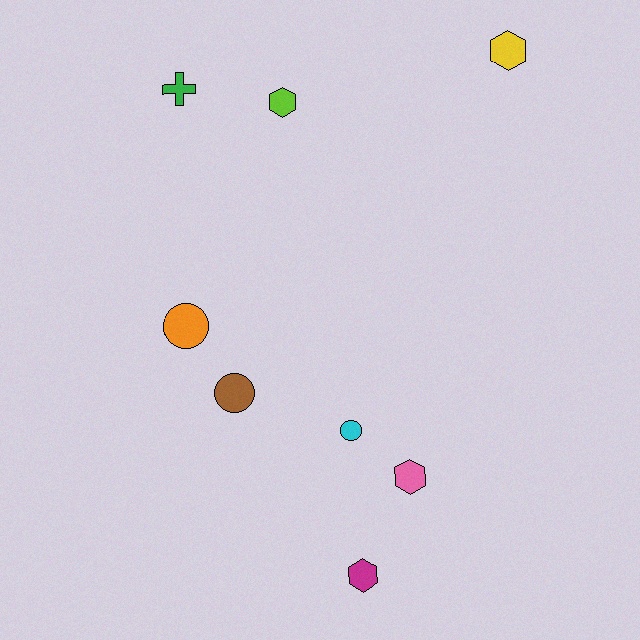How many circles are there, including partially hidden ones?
There are 3 circles.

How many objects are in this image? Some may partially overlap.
There are 8 objects.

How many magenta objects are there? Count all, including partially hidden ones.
There is 1 magenta object.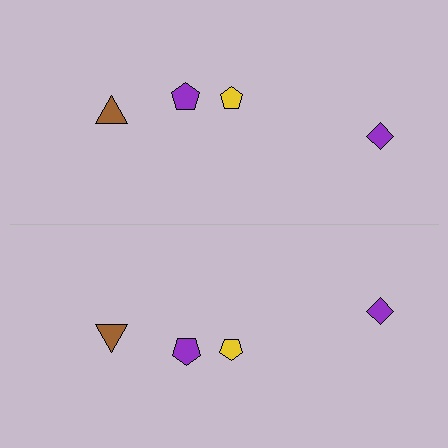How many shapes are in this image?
There are 8 shapes in this image.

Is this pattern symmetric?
Yes, this pattern has bilateral (reflection) symmetry.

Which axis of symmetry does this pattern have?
The pattern has a horizontal axis of symmetry running through the center of the image.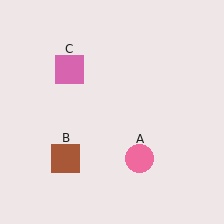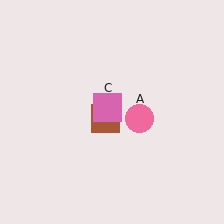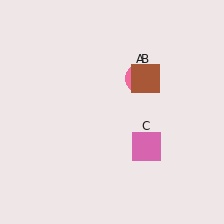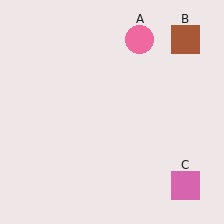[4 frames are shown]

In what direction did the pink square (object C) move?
The pink square (object C) moved down and to the right.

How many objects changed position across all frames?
3 objects changed position: pink circle (object A), brown square (object B), pink square (object C).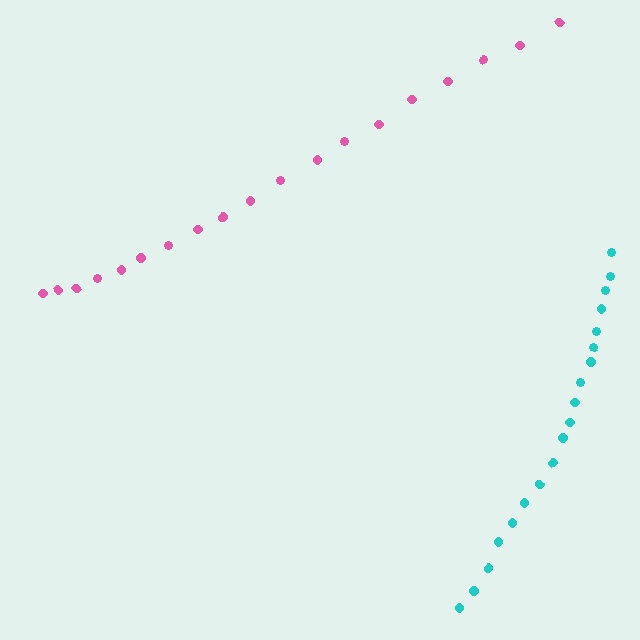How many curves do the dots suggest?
There are 2 distinct paths.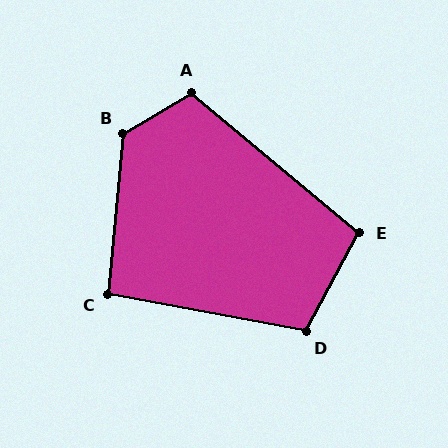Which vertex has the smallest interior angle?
C, at approximately 95 degrees.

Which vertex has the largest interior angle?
B, at approximately 126 degrees.